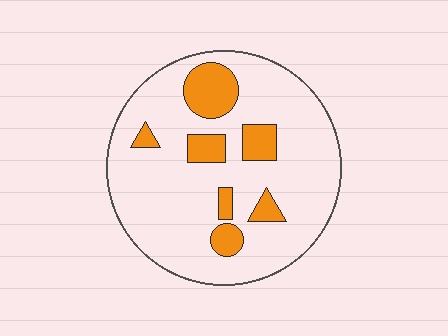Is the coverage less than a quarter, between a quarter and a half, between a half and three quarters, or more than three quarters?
Less than a quarter.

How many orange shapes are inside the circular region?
7.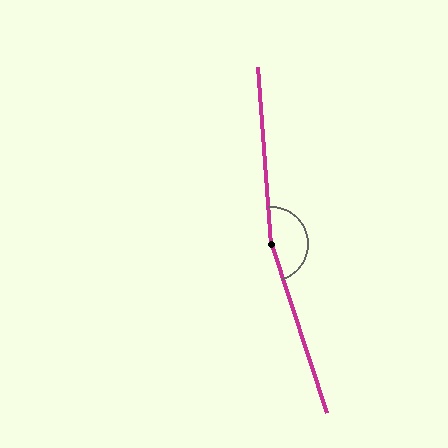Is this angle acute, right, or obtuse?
It is obtuse.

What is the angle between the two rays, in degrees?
Approximately 166 degrees.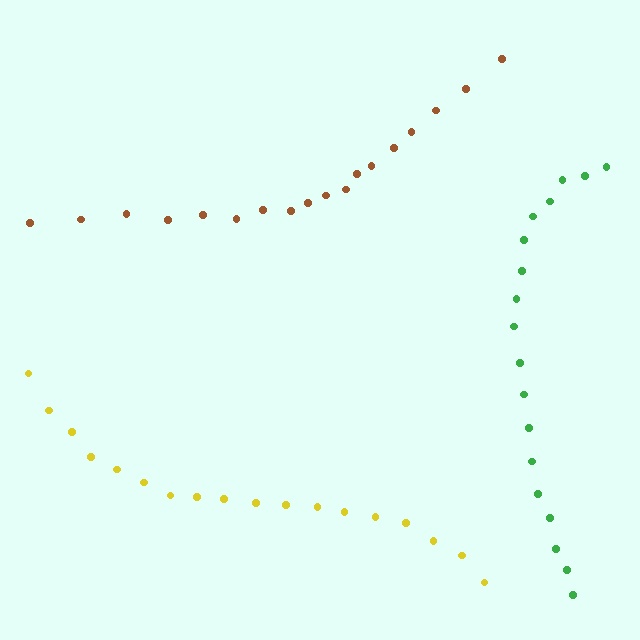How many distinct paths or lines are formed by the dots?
There are 3 distinct paths.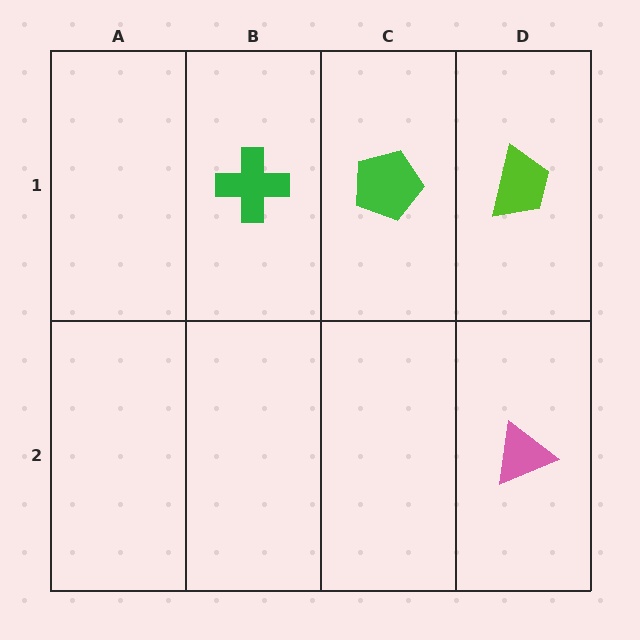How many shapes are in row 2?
1 shape.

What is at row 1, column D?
A lime trapezoid.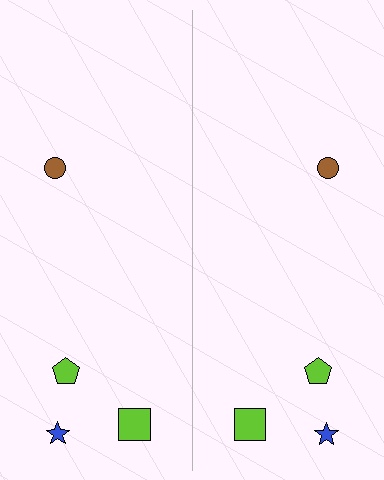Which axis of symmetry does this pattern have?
The pattern has a vertical axis of symmetry running through the center of the image.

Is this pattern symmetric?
Yes, this pattern has bilateral (reflection) symmetry.